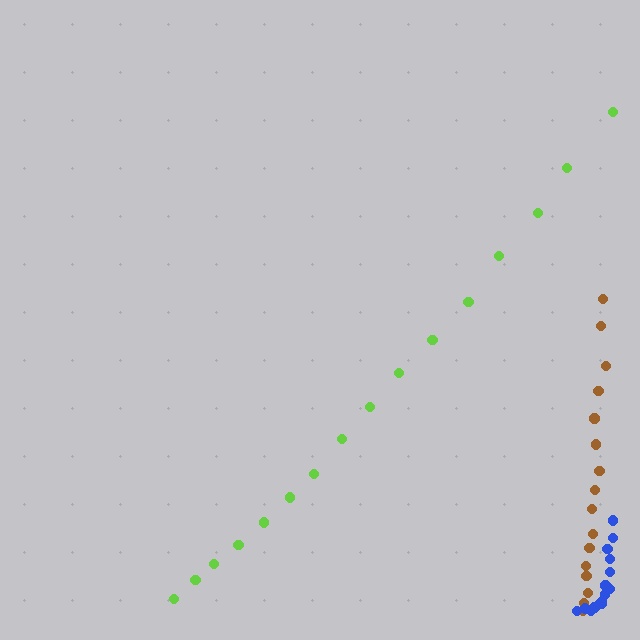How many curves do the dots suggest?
There are 3 distinct paths.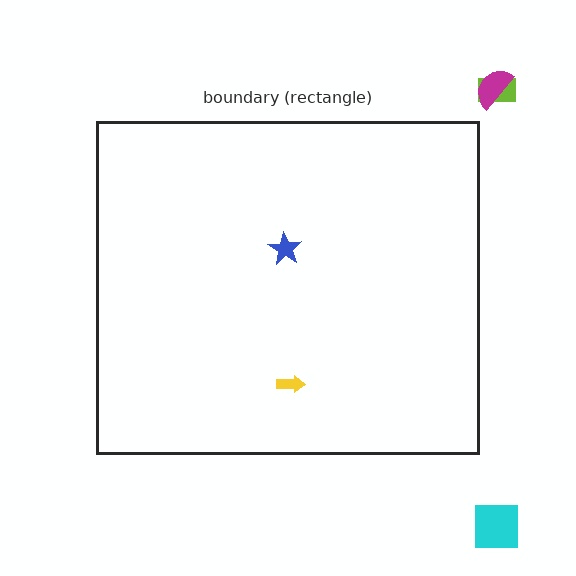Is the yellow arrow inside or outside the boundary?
Inside.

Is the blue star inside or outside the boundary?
Inside.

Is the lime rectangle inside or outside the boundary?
Outside.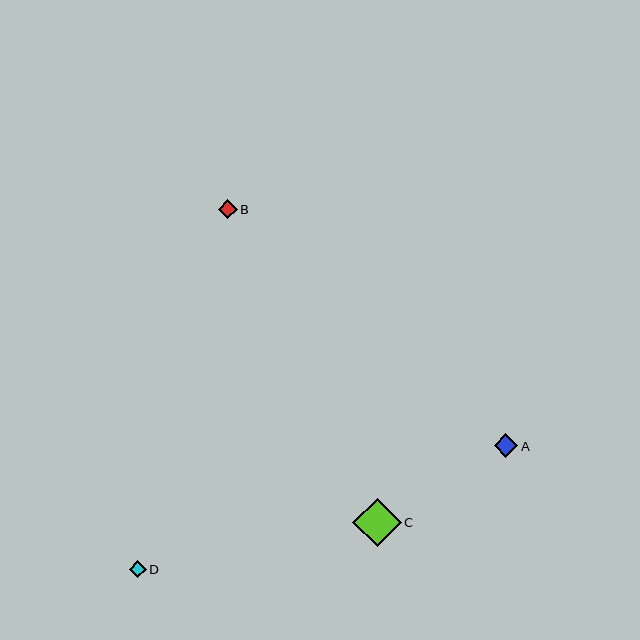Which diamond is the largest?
Diamond C is the largest with a size of approximately 48 pixels.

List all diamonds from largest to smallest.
From largest to smallest: C, A, B, D.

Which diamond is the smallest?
Diamond D is the smallest with a size of approximately 17 pixels.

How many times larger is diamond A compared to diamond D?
Diamond A is approximately 1.4 times the size of diamond D.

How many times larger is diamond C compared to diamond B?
Diamond C is approximately 2.6 times the size of diamond B.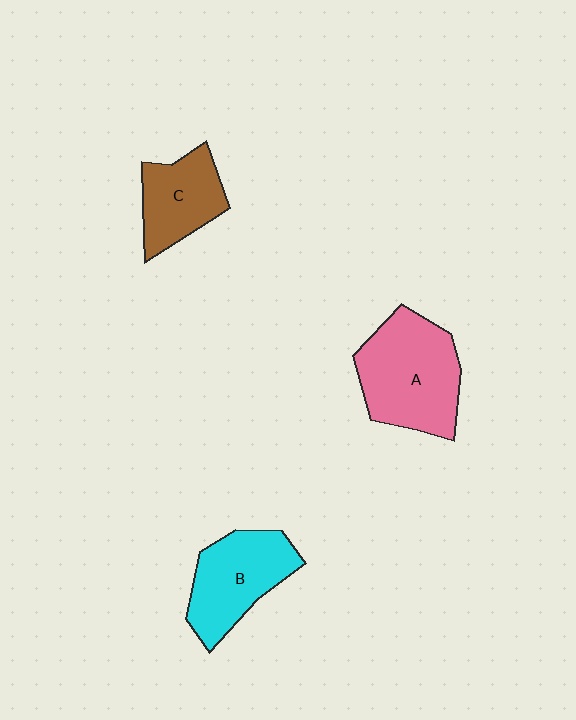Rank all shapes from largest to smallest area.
From largest to smallest: A (pink), B (cyan), C (brown).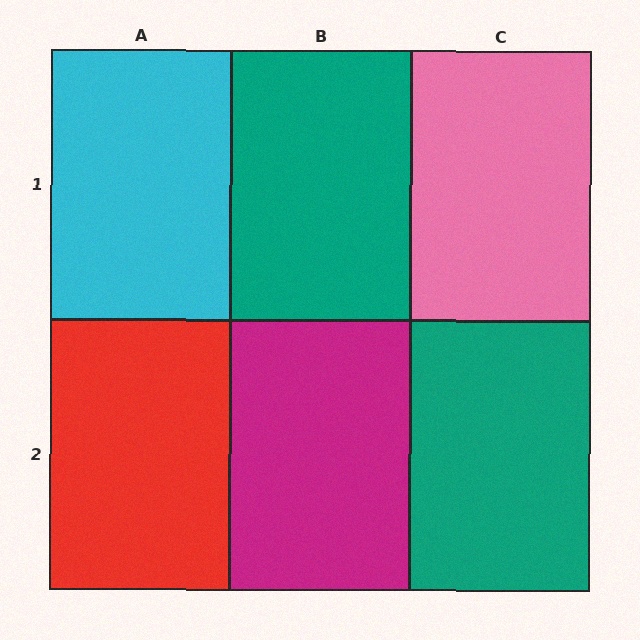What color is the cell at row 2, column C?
Teal.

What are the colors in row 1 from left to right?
Cyan, teal, pink.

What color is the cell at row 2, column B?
Magenta.